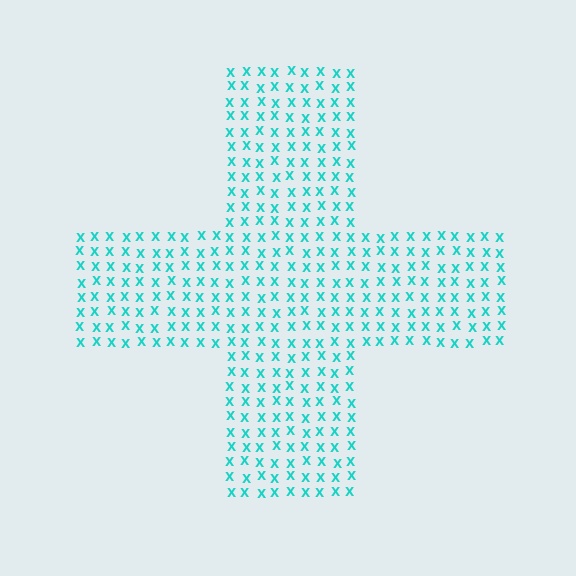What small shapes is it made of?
It is made of small letter X's.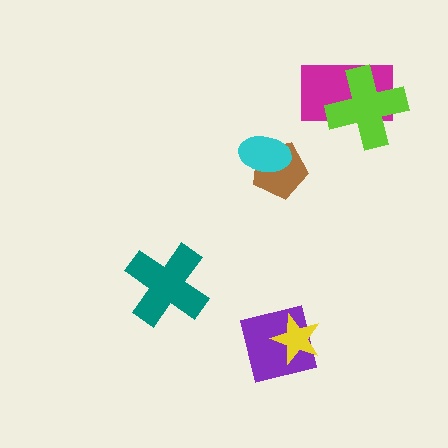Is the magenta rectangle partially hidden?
Yes, it is partially covered by another shape.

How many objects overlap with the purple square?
1 object overlaps with the purple square.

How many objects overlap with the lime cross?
1 object overlaps with the lime cross.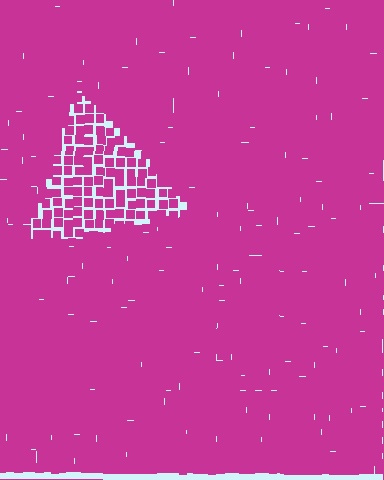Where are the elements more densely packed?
The elements are more densely packed outside the triangle boundary.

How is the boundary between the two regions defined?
The boundary is defined by a change in element density (approximately 1.9x ratio). All elements are the same color, size, and shape.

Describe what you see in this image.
The image contains small magenta elements arranged at two different densities. A triangle-shaped region is visible where the elements are less densely packed than the surrounding area.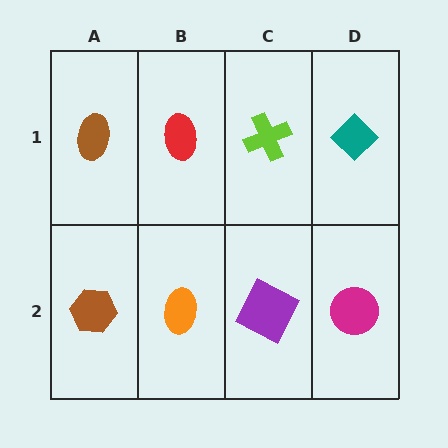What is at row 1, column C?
A lime cross.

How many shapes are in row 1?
4 shapes.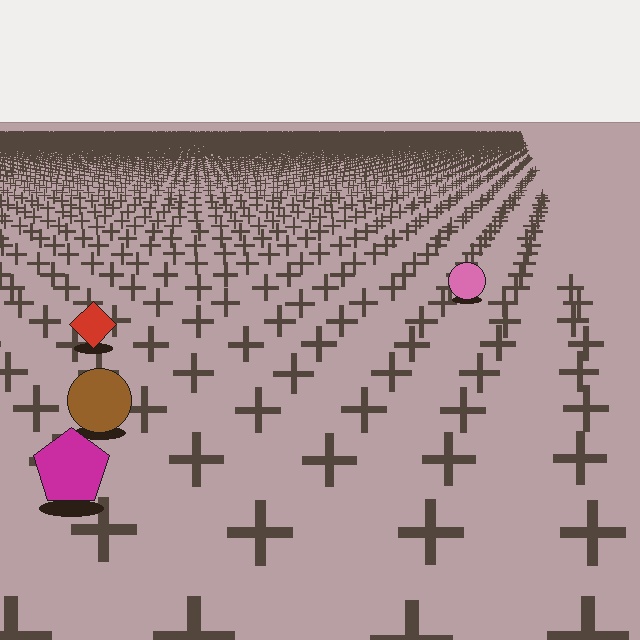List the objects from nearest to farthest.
From nearest to farthest: the magenta pentagon, the brown circle, the red diamond, the pink circle.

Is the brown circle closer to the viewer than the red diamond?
Yes. The brown circle is closer — you can tell from the texture gradient: the ground texture is coarser near it.